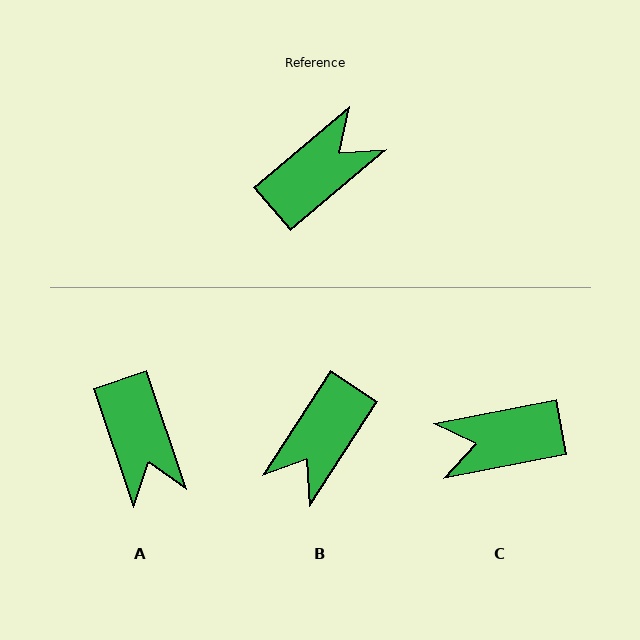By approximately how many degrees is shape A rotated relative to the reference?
Approximately 111 degrees clockwise.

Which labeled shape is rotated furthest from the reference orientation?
B, about 163 degrees away.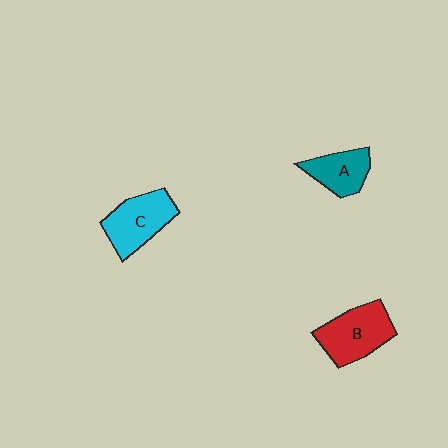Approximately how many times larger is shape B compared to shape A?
Approximately 1.5 times.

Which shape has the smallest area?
Shape A (teal).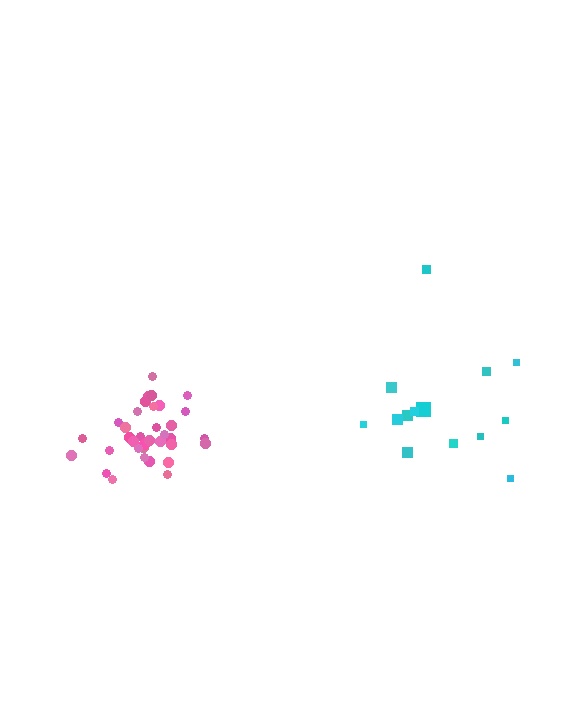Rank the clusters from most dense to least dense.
pink, cyan.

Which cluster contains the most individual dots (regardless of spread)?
Pink (35).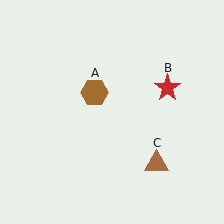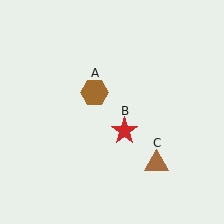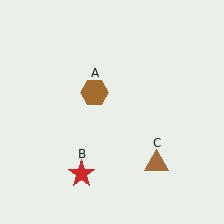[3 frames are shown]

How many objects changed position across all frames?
1 object changed position: red star (object B).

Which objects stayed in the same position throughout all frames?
Brown hexagon (object A) and brown triangle (object C) remained stationary.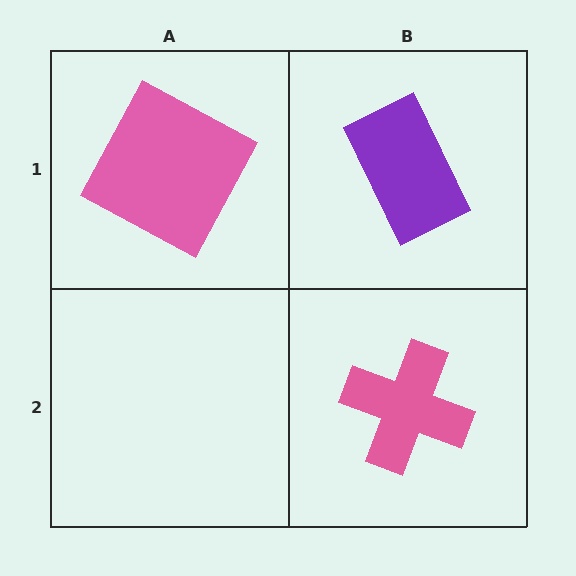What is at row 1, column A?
A pink square.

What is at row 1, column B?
A purple rectangle.